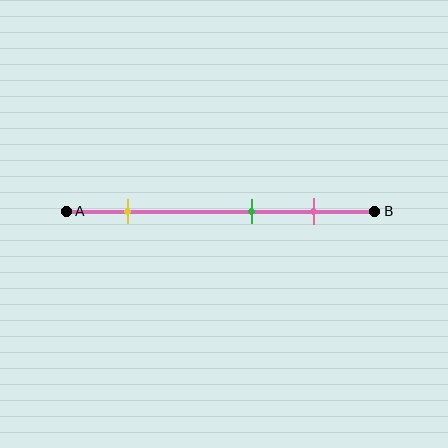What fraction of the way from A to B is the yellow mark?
The yellow mark is approximately 20% (0.2) of the way from A to B.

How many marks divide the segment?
There are 3 marks dividing the segment.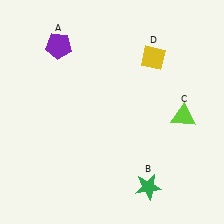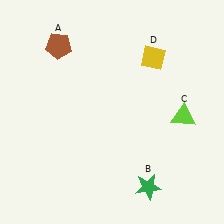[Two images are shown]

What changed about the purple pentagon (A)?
In Image 1, A is purple. In Image 2, it changed to brown.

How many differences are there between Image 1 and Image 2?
There is 1 difference between the two images.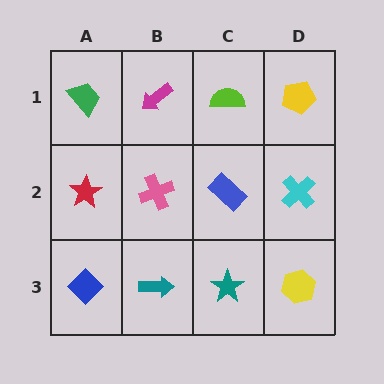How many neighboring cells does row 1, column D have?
2.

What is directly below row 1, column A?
A red star.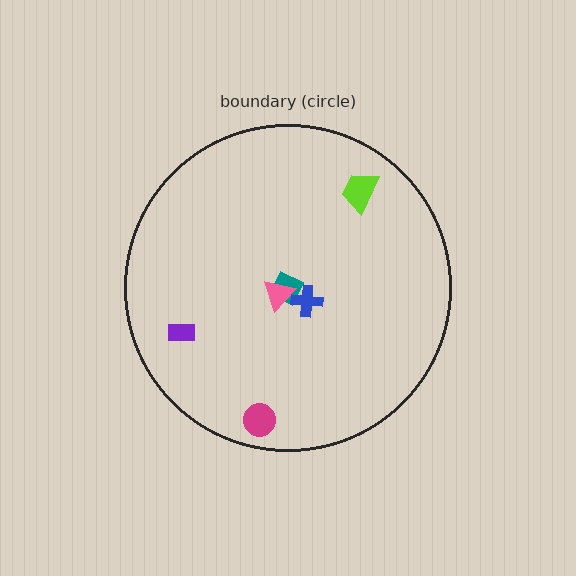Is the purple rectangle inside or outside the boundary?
Inside.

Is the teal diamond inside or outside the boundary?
Inside.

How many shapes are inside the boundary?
6 inside, 0 outside.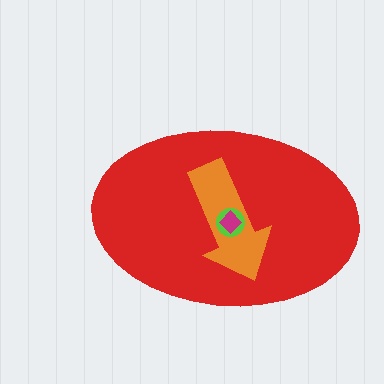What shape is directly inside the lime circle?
The magenta diamond.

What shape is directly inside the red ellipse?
The orange arrow.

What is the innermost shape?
The magenta diamond.